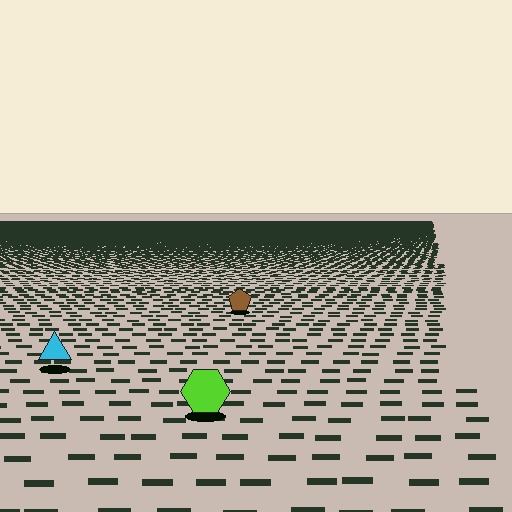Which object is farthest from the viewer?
The brown pentagon is farthest from the viewer. It appears smaller and the ground texture around it is denser.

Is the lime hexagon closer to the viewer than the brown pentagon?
Yes. The lime hexagon is closer — you can tell from the texture gradient: the ground texture is coarser near it.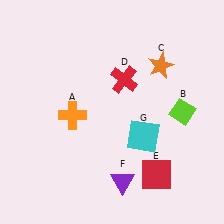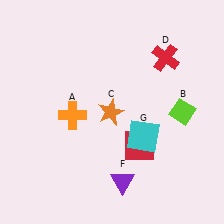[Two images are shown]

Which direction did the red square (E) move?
The red square (E) moved up.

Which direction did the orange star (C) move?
The orange star (C) moved left.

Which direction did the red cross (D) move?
The red cross (D) moved right.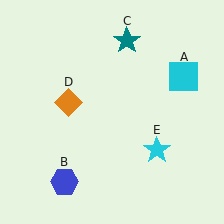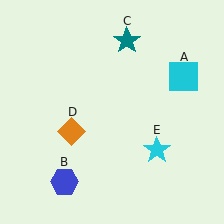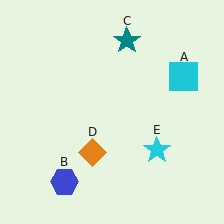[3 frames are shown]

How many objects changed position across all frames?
1 object changed position: orange diamond (object D).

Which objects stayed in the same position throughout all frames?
Cyan square (object A) and blue hexagon (object B) and teal star (object C) and cyan star (object E) remained stationary.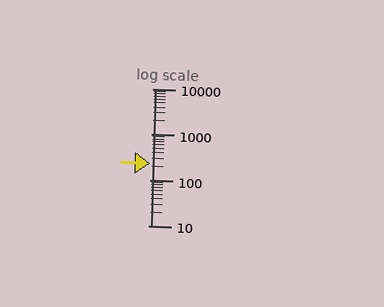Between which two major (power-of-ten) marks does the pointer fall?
The pointer is between 100 and 1000.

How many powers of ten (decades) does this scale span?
The scale spans 3 decades, from 10 to 10000.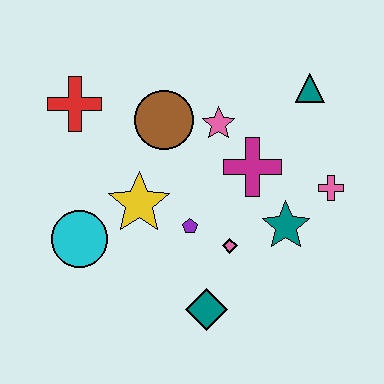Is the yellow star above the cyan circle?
Yes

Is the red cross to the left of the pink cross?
Yes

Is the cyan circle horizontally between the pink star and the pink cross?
No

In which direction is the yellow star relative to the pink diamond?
The yellow star is to the left of the pink diamond.